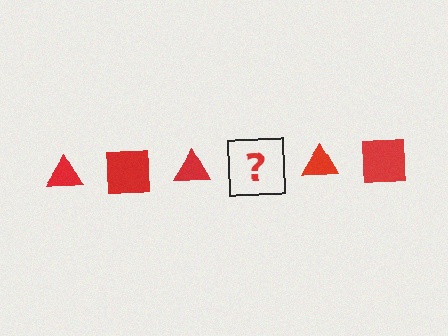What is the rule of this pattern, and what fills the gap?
The rule is that the pattern cycles through triangle, square shapes in red. The gap should be filled with a red square.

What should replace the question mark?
The question mark should be replaced with a red square.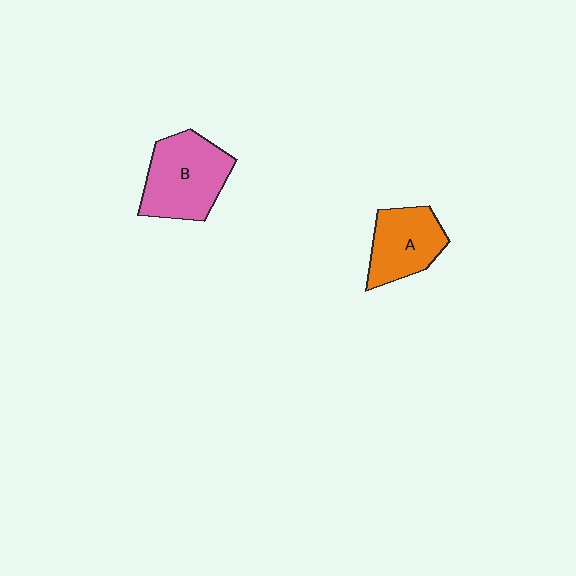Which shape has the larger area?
Shape B (pink).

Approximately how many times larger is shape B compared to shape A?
Approximately 1.3 times.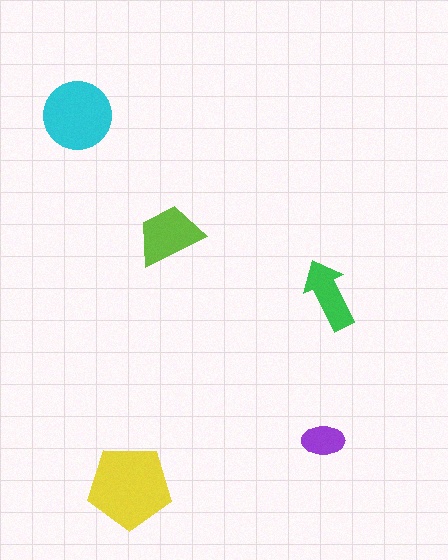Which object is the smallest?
The purple ellipse.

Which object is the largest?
The yellow pentagon.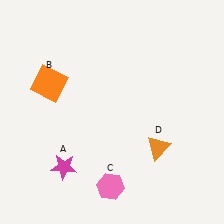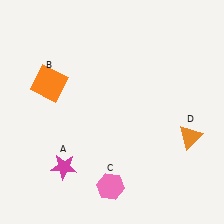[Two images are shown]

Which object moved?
The orange triangle (D) moved right.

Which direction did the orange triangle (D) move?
The orange triangle (D) moved right.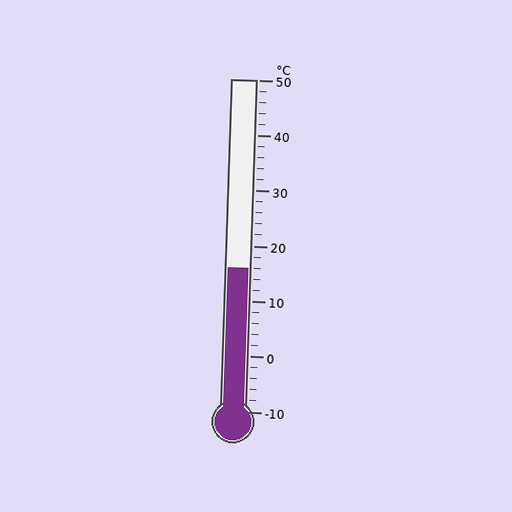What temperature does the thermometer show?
The thermometer shows approximately 16°C.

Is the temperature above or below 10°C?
The temperature is above 10°C.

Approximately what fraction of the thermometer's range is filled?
The thermometer is filled to approximately 45% of its range.